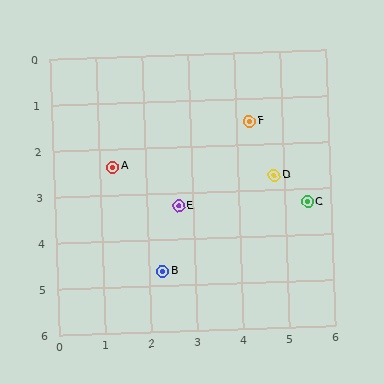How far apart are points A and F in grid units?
Points A and F are about 3.1 grid units apart.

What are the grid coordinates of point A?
Point A is at approximately (1.3, 2.4).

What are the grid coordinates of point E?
Point E is at approximately (2.7, 3.3).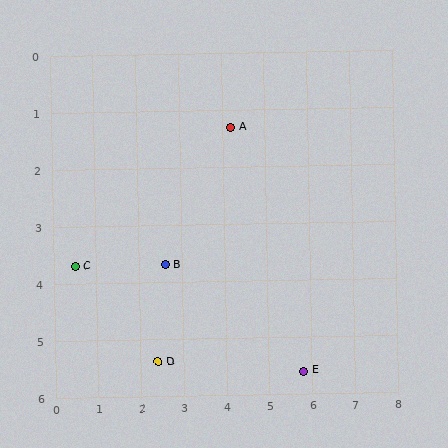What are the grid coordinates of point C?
Point C is at approximately (0.5, 3.7).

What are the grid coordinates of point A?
Point A is at approximately (4.2, 1.3).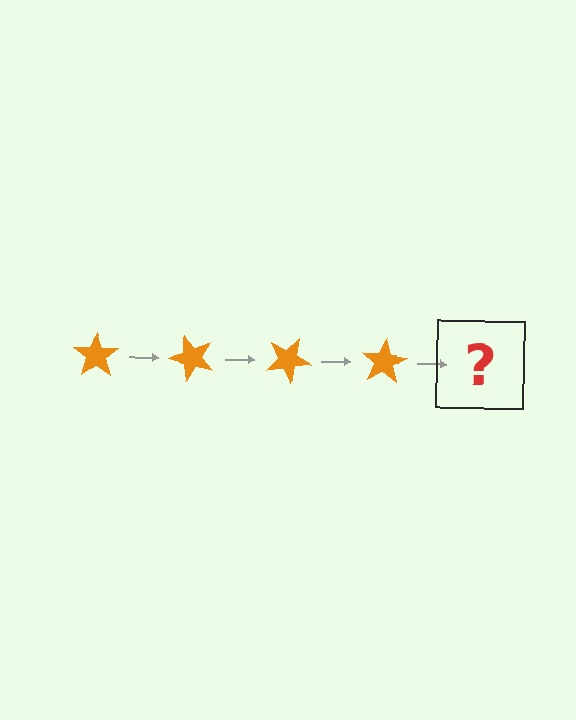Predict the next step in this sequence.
The next step is an orange star rotated 200 degrees.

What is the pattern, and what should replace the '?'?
The pattern is that the star rotates 50 degrees each step. The '?' should be an orange star rotated 200 degrees.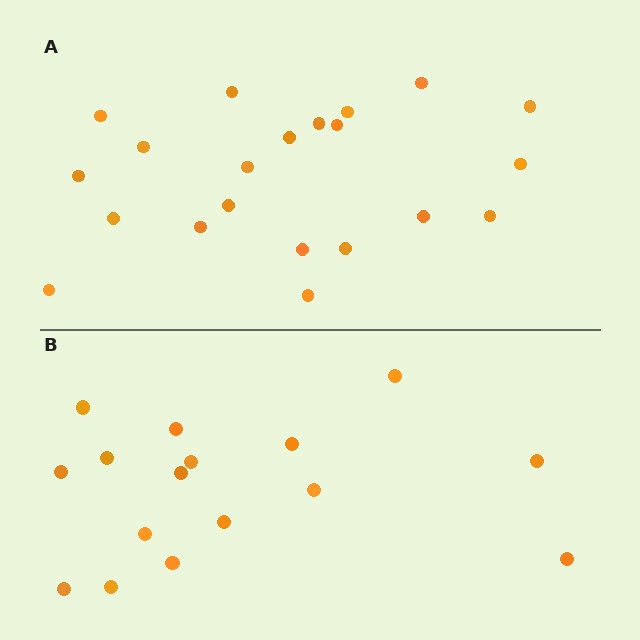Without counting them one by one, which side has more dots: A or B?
Region A (the top region) has more dots.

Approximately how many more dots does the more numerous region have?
Region A has about 5 more dots than region B.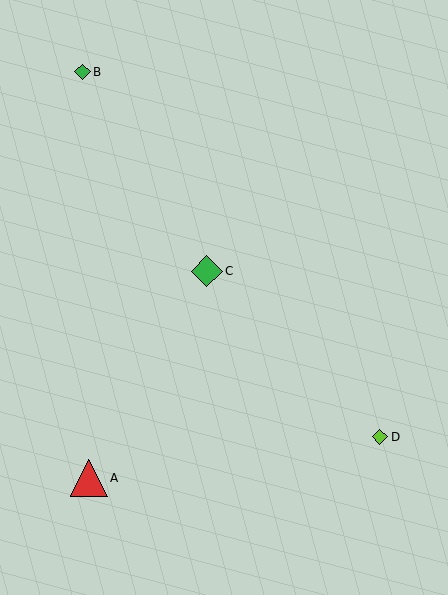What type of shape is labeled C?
Shape C is a green diamond.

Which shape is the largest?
The red triangle (labeled A) is the largest.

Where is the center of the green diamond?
The center of the green diamond is at (83, 72).